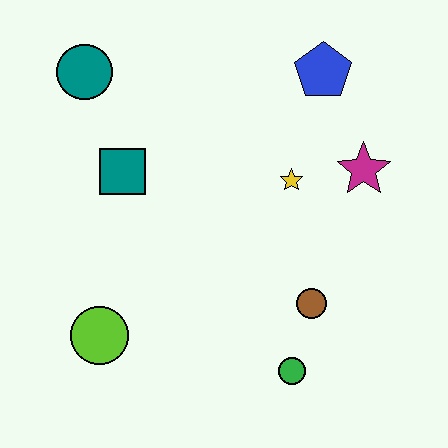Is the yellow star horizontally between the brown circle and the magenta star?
No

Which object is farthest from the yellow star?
The lime circle is farthest from the yellow star.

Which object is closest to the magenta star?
The yellow star is closest to the magenta star.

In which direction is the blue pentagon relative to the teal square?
The blue pentagon is to the right of the teal square.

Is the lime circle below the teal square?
Yes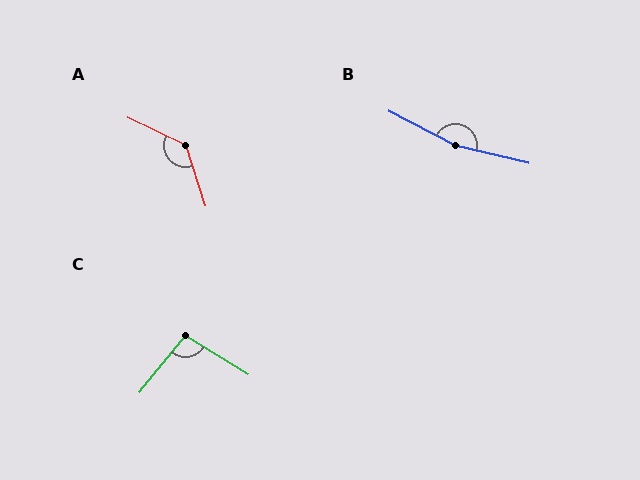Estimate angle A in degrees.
Approximately 133 degrees.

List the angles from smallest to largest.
C (98°), A (133°), B (165°).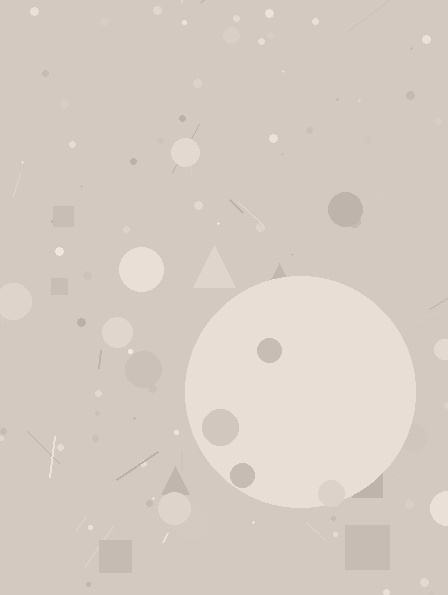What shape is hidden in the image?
A circle is hidden in the image.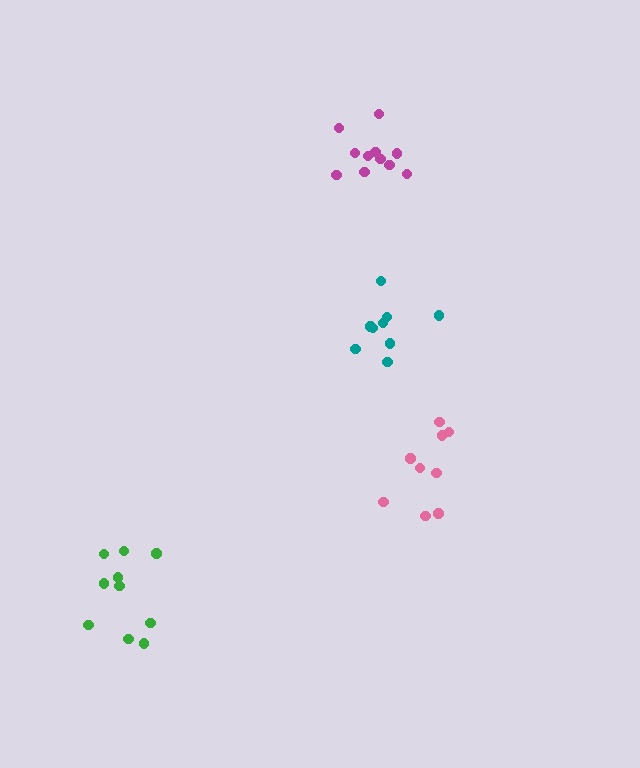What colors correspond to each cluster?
The clusters are colored: green, teal, magenta, pink.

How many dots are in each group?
Group 1: 10 dots, Group 2: 9 dots, Group 3: 11 dots, Group 4: 9 dots (39 total).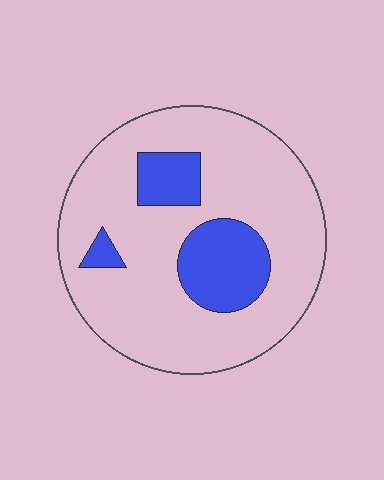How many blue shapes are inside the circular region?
3.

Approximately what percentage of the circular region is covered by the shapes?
Approximately 20%.